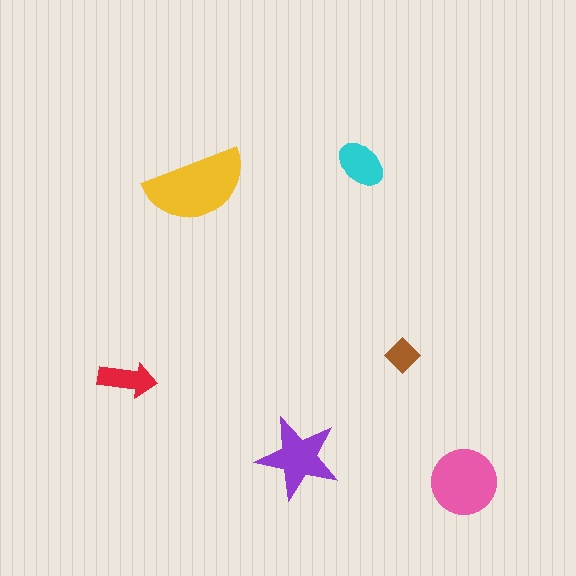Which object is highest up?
The cyan ellipse is topmost.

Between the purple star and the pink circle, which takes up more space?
The pink circle.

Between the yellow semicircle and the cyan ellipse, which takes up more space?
The yellow semicircle.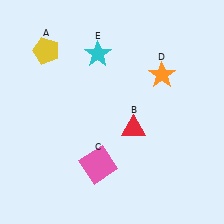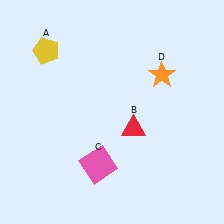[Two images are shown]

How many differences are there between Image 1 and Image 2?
There is 1 difference between the two images.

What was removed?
The cyan star (E) was removed in Image 2.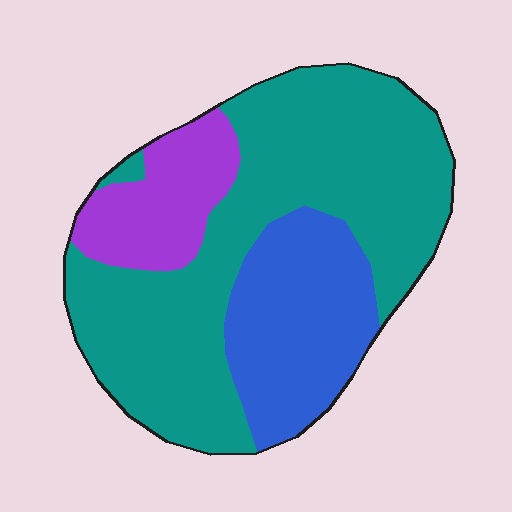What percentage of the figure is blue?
Blue covers 25% of the figure.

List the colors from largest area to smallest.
From largest to smallest: teal, blue, purple.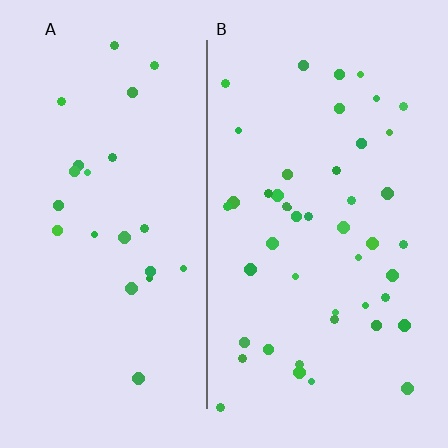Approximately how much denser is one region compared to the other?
Approximately 2.0× — region B over region A.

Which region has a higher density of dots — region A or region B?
B (the right).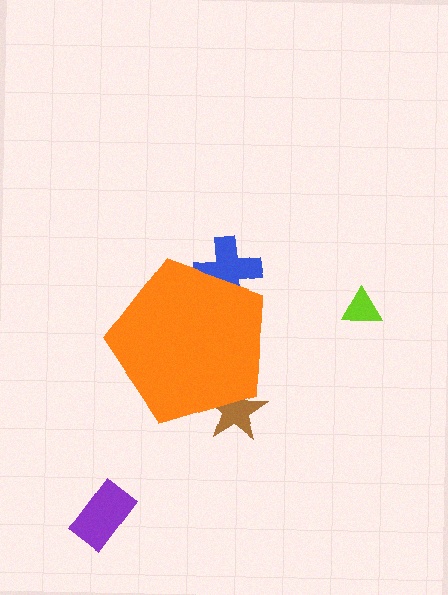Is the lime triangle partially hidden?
No, the lime triangle is fully visible.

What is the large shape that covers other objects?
An orange pentagon.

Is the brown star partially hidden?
Yes, the brown star is partially hidden behind the orange pentagon.